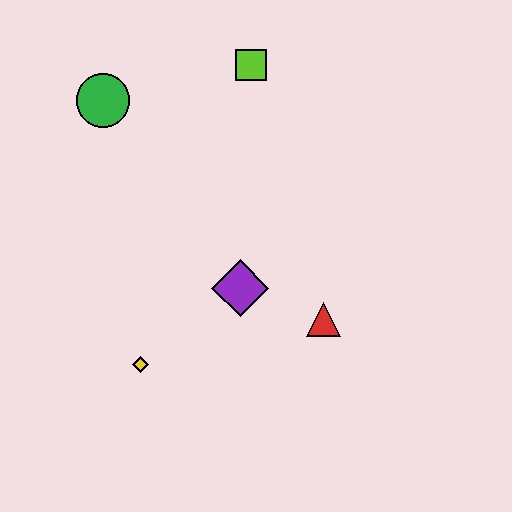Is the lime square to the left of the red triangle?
Yes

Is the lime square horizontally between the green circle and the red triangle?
Yes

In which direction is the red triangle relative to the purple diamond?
The red triangle is to the right of the purple diamond.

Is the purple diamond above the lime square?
No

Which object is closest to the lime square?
The green circle is closest to the lime square.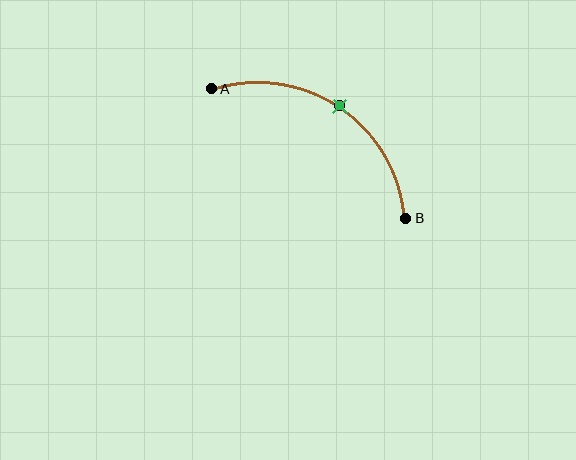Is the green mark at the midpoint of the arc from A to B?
Yes. The green mark lies on the arc at equal arc-length from both A and B — it is the arc midpoint.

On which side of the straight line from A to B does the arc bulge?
The arc bulges above the straight line connecting A and B.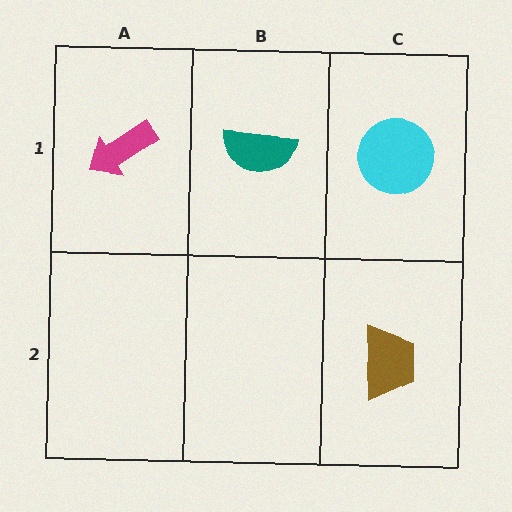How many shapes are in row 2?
1 shape.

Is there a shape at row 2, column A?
No, that cell is empty.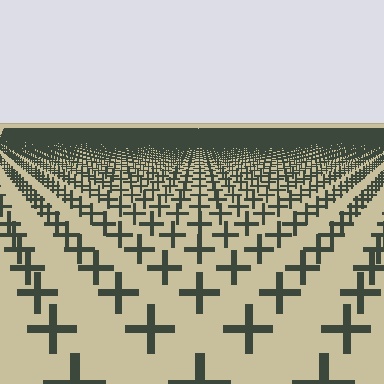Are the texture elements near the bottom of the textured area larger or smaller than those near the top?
Larger. Near the bottom, elements are closer to the viewer and appear at a bigger on-screen size.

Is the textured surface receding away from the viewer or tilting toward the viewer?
The surface is receding away from the viewer. Texture elements get smaller and denser toward the top.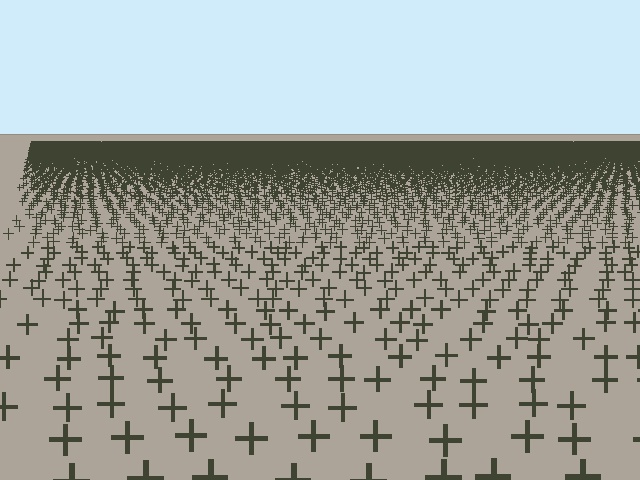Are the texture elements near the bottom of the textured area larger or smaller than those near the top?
Larger. Near the bottom, elements are closer to the viewer and appear at a bigger on-screen size.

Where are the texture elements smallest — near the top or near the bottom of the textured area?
Near the top.